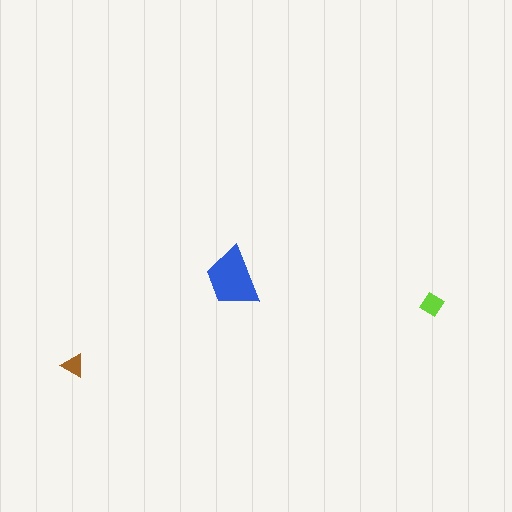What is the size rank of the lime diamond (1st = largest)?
2nd.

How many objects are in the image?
There are 3 objects in the image.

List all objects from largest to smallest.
The blue trapezoid, the lime diamond, the brown triangle.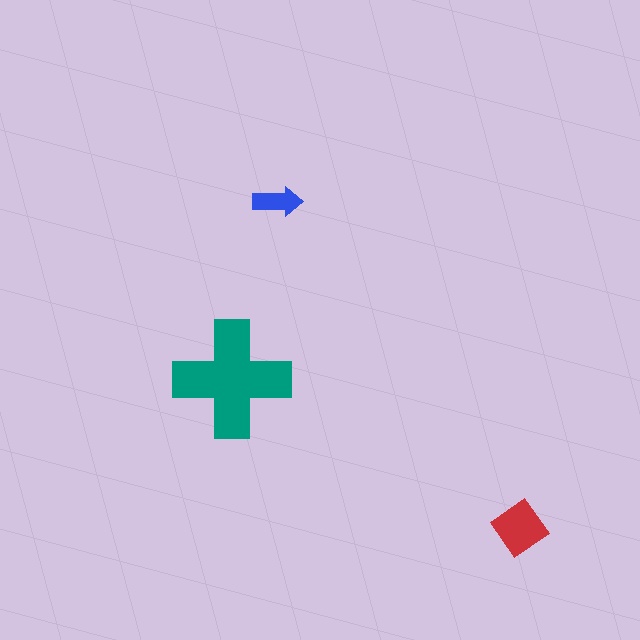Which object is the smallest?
The blue arrow.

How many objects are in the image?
There are 3 objects in the image.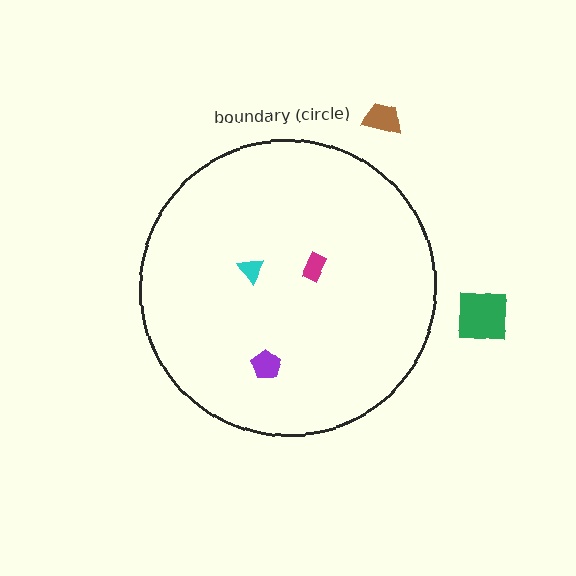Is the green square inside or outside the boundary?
Outside.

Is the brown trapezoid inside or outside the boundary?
Outside.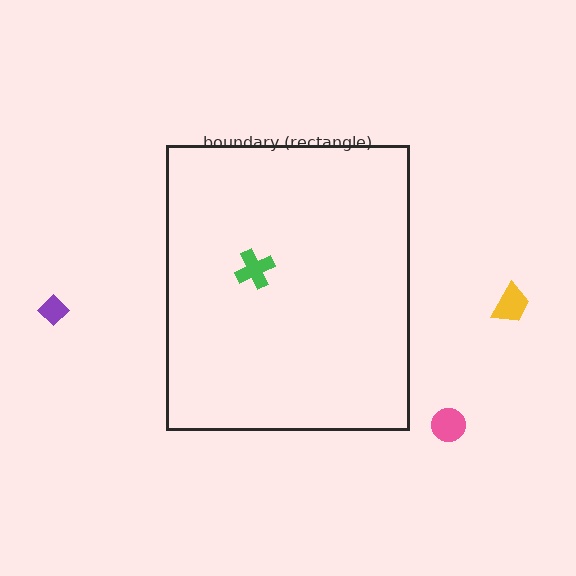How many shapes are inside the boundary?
1 inside, 3 outside.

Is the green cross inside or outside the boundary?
Inside.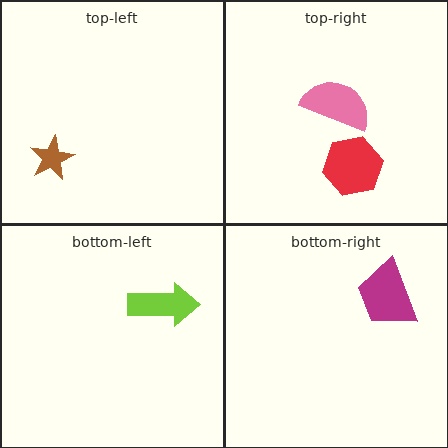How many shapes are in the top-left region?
1.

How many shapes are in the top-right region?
2.